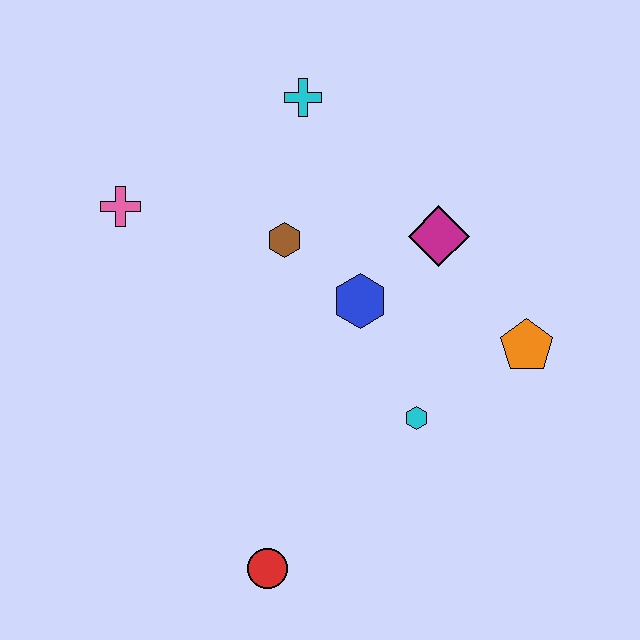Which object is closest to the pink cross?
The brown hexagon is closest to the pink cross.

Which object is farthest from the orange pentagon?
The pink cross is farthest from the orange pentagon.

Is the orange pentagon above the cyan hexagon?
Yes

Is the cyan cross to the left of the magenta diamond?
Yes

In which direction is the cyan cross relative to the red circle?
The cyan cross is above the red circle.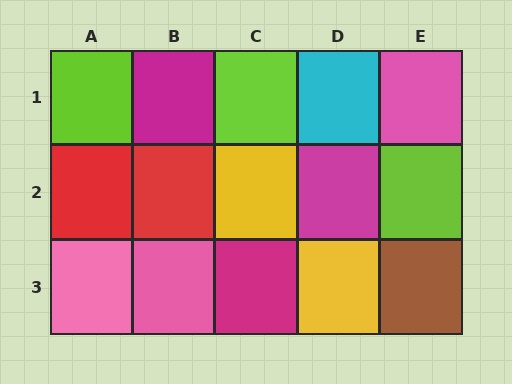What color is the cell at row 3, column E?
Brown.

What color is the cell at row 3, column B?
Pink.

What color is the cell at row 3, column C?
Magenta.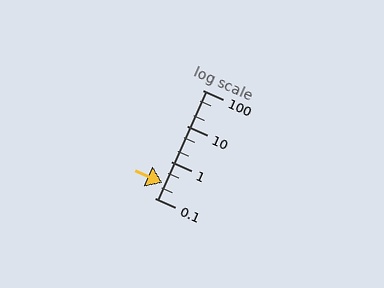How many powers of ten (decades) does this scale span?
The scale spans 3 decades, from 0.1 to 100.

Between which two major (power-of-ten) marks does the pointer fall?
The pointer is between 0.1 and 1.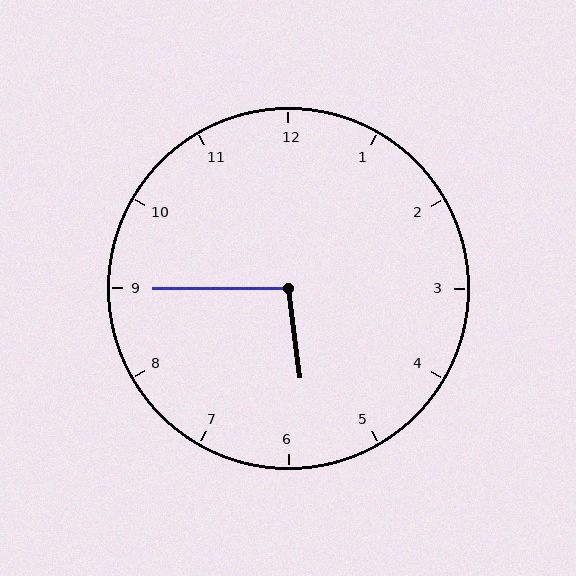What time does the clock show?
5:45.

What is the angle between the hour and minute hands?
Approximately 98 degrees.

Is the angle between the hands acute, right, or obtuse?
It is obtuse.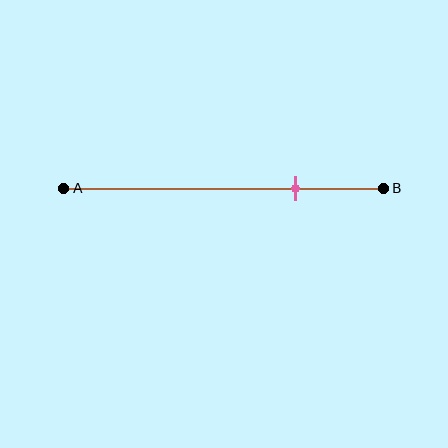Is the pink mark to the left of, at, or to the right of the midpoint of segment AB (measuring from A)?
The pink mark is to the right of the midpoint of segment AB.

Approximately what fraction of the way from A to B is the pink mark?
The pink mark is approximately 75% of the way from A to B.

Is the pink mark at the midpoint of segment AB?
No, the mark is at about 75% from A, not at the 50% midpoint.